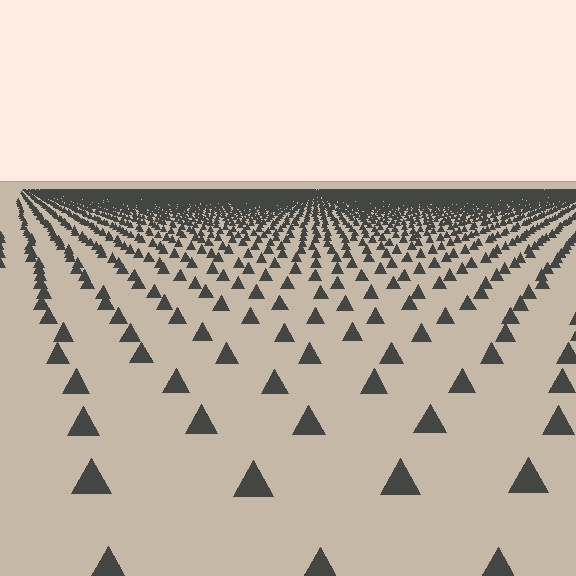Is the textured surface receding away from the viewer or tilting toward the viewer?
The surface is receding away from the viewer. Texture elements get smaller and denser toward the top.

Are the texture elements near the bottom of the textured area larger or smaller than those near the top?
Larger. Near the bottom, elements are closer to the viewer and appear at a bigger on-screen size.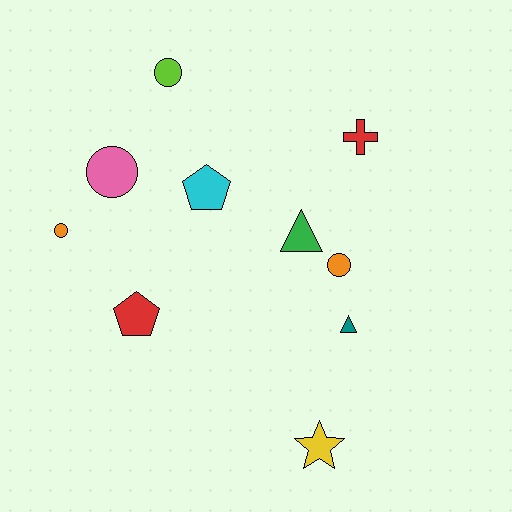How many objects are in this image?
There are 10 objects.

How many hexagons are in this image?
There are no hexagons.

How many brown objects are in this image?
There are no brown objects.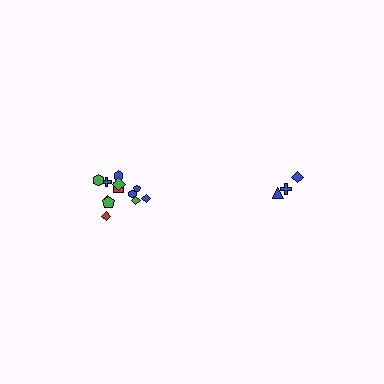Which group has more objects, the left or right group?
The left group.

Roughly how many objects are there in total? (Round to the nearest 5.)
Roughly 15 objects in total.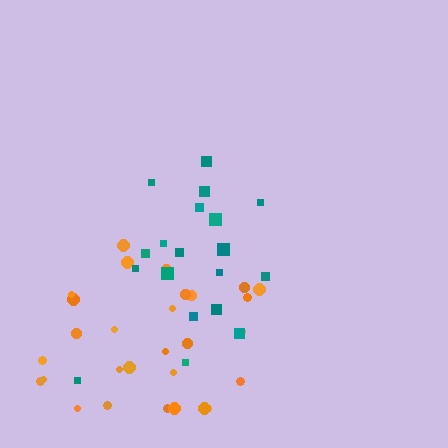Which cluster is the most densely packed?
Teal.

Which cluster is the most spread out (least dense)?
Orange.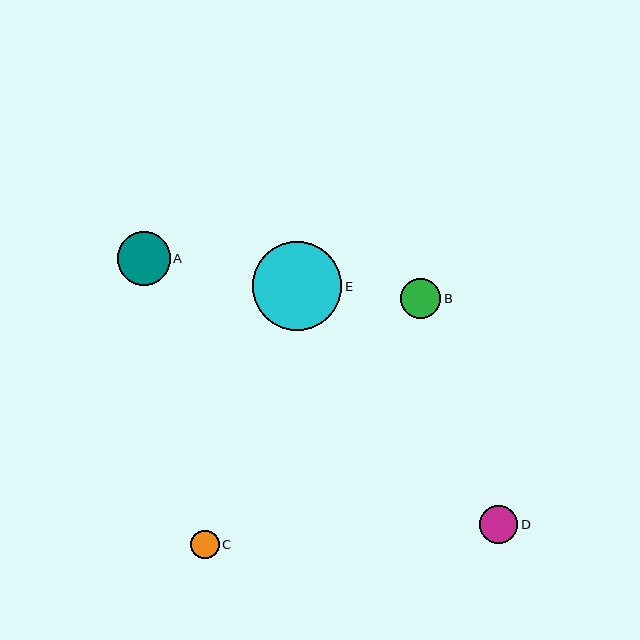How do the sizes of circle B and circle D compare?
Circle B and circle D are approximately the same size.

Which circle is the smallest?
Circle C is the smallest with a size of approximately 29 pixels.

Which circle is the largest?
Circle E is the largest with a size of approximately 90 pixels.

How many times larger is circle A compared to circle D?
Circle A is approximately 1.4 times the size of circle D.